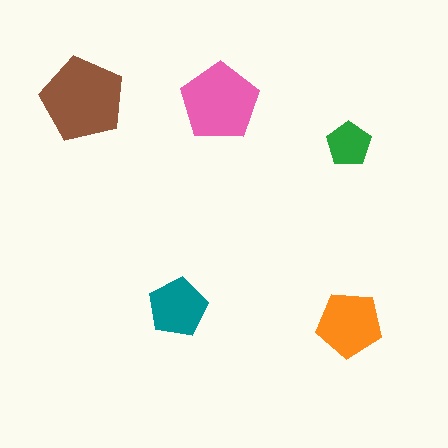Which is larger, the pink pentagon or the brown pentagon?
The brown one.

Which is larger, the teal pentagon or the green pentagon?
The teal one.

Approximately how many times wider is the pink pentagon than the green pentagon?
About 1.5 times wider.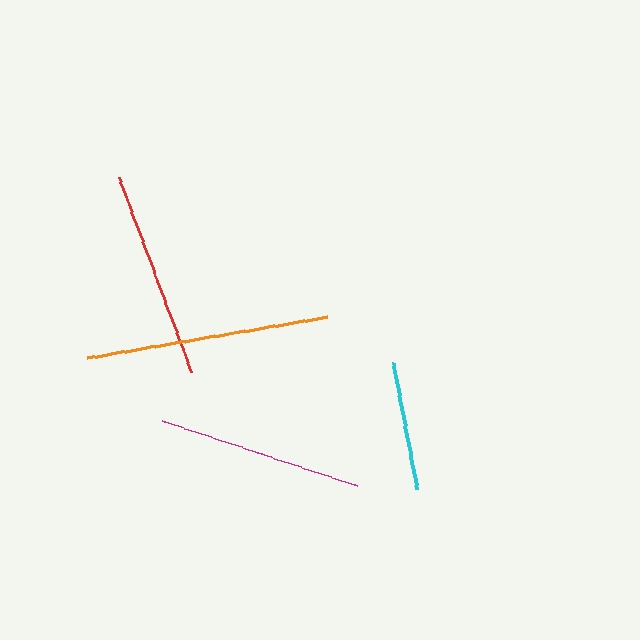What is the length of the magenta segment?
The magenta segment is approximately 207 pixels long.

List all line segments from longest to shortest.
From longest to shortest: orange, red, magenta, cyan.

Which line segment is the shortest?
The cyan line is the shortest at approximately 129 pixels.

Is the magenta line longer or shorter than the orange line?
The orange line is longer than the magenta line.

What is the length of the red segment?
The red segment is approximately 207 pixels long.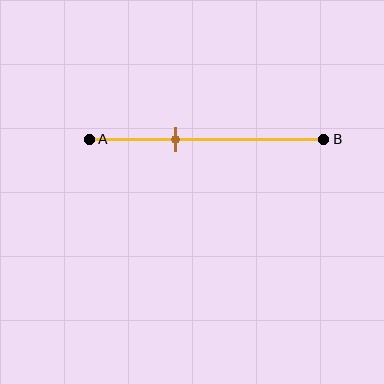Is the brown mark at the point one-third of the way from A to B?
No, the mark is at about 35% from A, not at the 33% one-third point.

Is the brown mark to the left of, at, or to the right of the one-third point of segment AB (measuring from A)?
The brown mark is to the right of the one-third point of segment AB.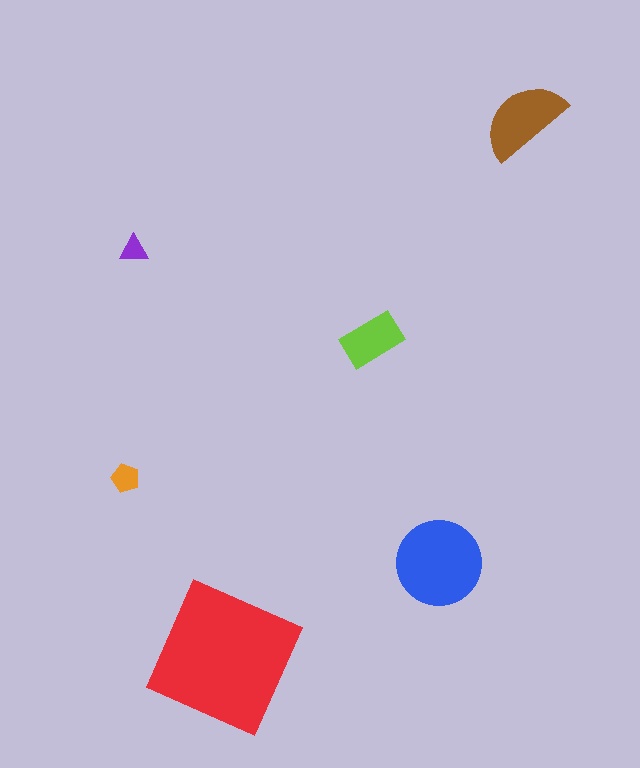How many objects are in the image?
There are 6 objects in the image.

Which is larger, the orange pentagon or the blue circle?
The blue circle.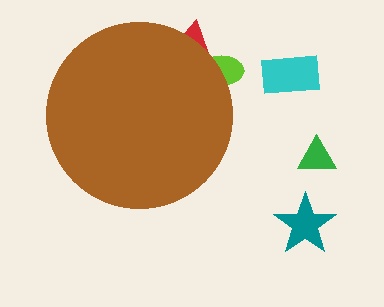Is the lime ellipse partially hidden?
Yes, the lime ellipse is partially hidden behind the brown circle.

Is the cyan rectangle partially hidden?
No, the cyan rectangle is fully visible.